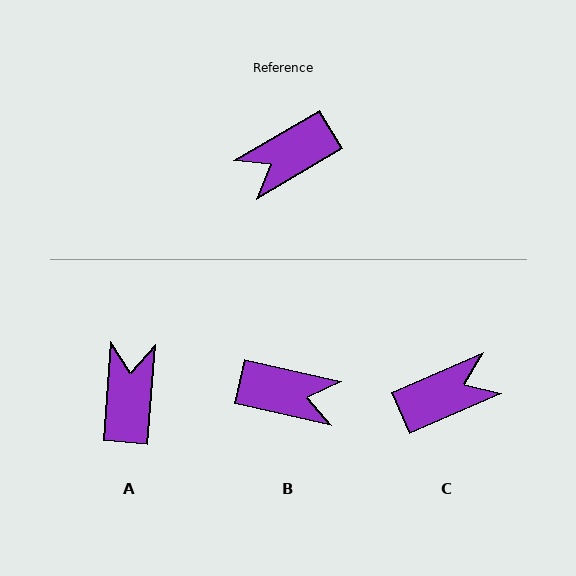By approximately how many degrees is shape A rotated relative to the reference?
Approximately 125 degrees clockwise.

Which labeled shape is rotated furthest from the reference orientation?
C, about 173 degrees away.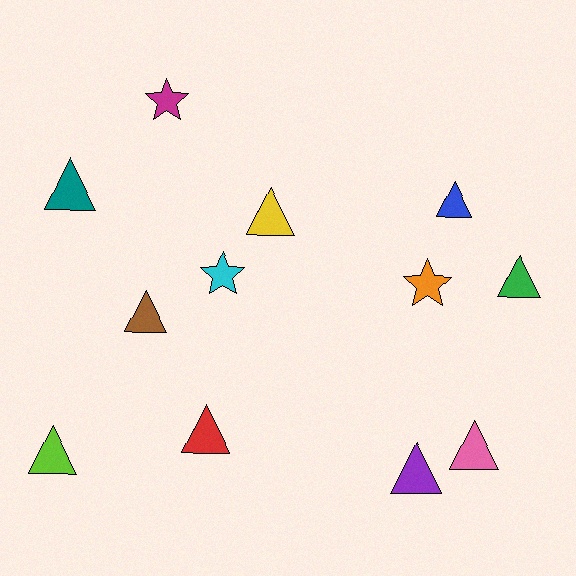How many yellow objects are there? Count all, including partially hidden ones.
There is 1 yellow object.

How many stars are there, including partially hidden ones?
There are 3 stars.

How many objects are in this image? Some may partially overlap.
There are 12 objects.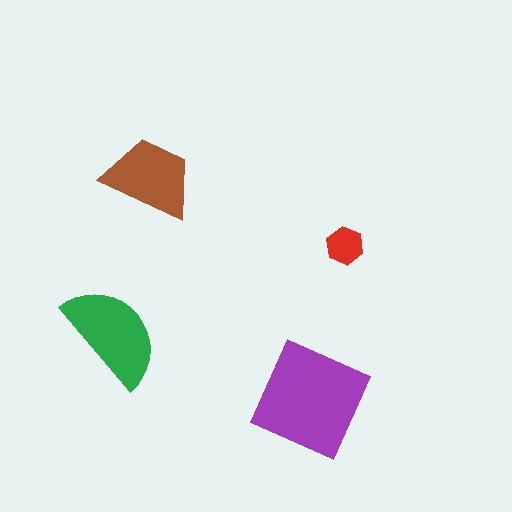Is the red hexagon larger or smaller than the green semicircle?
Smaller.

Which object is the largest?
The purple square.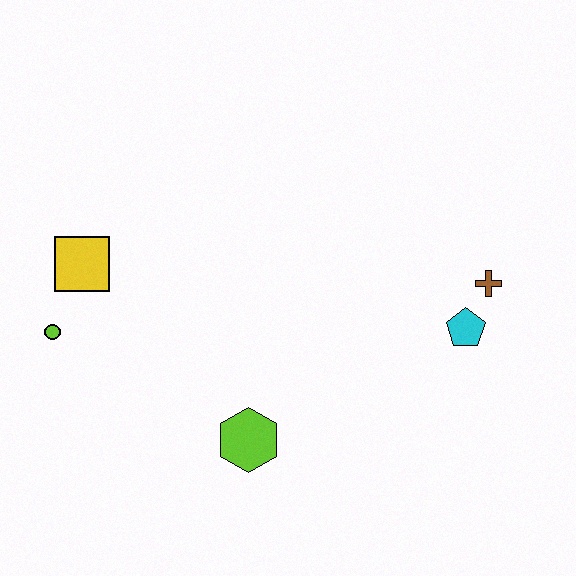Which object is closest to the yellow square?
The lime circle is closest to the yellow square.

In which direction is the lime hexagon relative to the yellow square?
The lime hexagon is below the yellow square.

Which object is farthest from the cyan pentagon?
The lime circle is farthest from the cyan pentagon.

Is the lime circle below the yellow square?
Yes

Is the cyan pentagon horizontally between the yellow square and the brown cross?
Yes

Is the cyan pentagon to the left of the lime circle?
No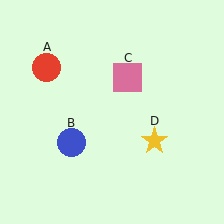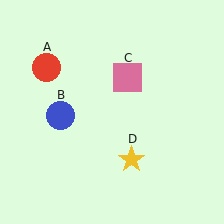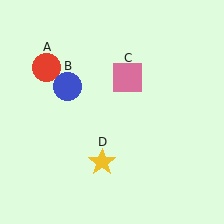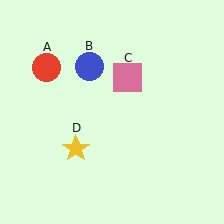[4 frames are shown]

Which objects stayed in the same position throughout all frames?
Red circle (object A) and pink square (object C) remained stationary.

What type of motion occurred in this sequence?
The blue circle (object B), yellow star (object D) rotated clockwise around the center of the scene.